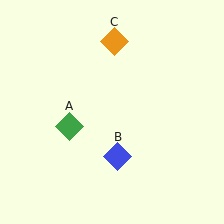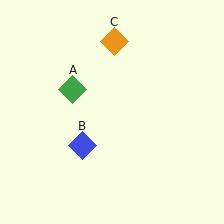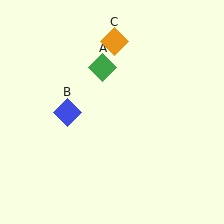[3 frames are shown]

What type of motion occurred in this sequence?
The green diamond (object A), blue diamond (object B) rotated clockwise around the center of the scene.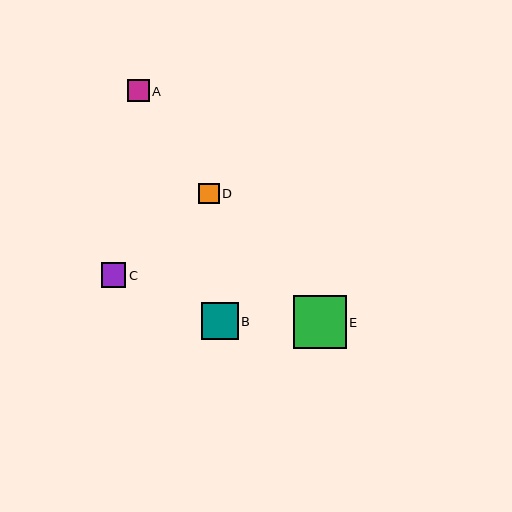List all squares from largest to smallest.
From largest to smallest: E, B, C, A, D.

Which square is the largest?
Square E is the largest with a size of approximately 53 pixels.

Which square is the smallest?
Square D is the smallest with a size of approximately 21 pixels.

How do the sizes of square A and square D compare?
Square A and square D are approximately the same size.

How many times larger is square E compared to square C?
Square E is approximately 2.1 times the size of square C.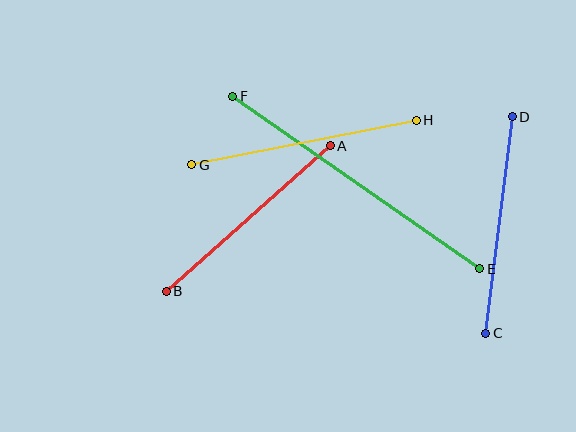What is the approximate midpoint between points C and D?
The midpoint is at approximately (499, 225) pixels.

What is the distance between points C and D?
The distance is approximately 218 pixels.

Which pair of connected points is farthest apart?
Points E and F are farthest apart.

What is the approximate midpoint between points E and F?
The midpoint is at approximately (356, 182) pixels.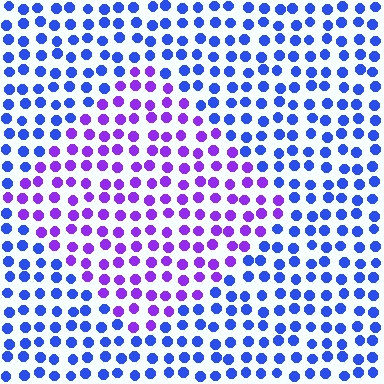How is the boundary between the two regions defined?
The boundary is defined purely by a slight shift in hue (about 45 degrees). Spacing, size, and orientation are identical on both sides.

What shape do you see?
I see a diamond.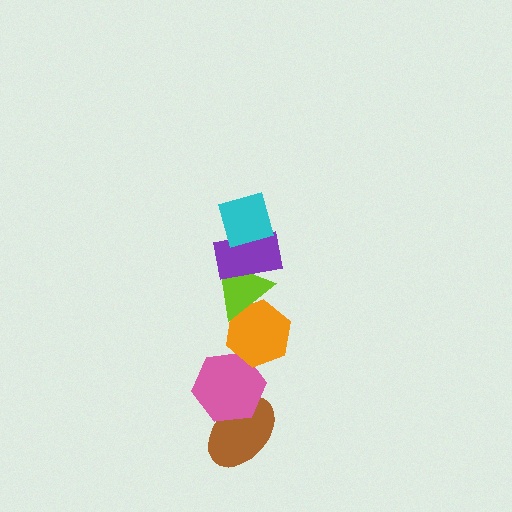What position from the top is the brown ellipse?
The brown ellipse is 6th from the top.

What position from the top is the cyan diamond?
The cyan diamond is 1st from the top.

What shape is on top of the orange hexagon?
The lime triangle is on top of the orange hexagon.